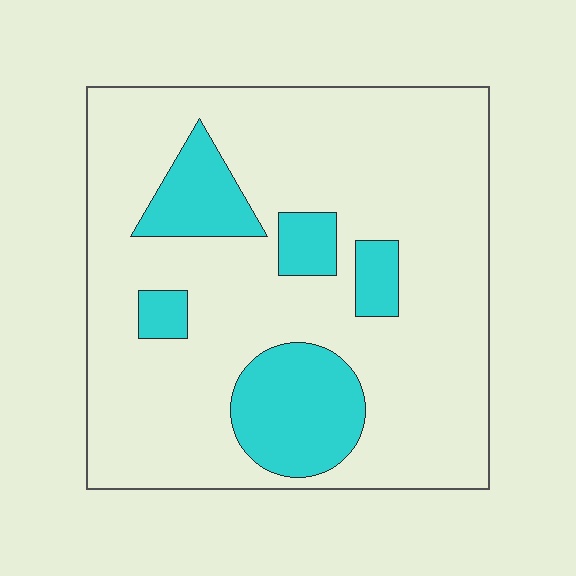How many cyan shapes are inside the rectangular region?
5.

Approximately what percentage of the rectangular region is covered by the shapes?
Approximately 20%.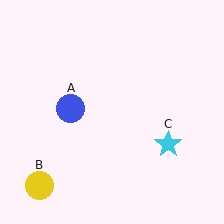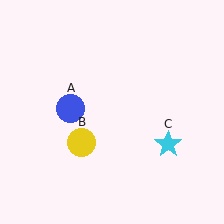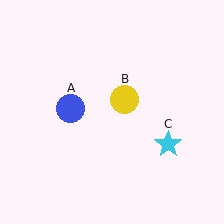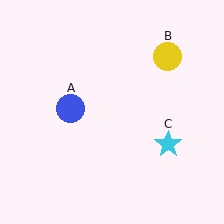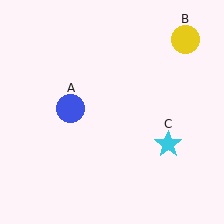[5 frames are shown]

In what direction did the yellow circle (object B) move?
The yellow circle (object B) moved up and to the right.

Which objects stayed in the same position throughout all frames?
Blue circle (object A) and cyan star (object C) remained stationary.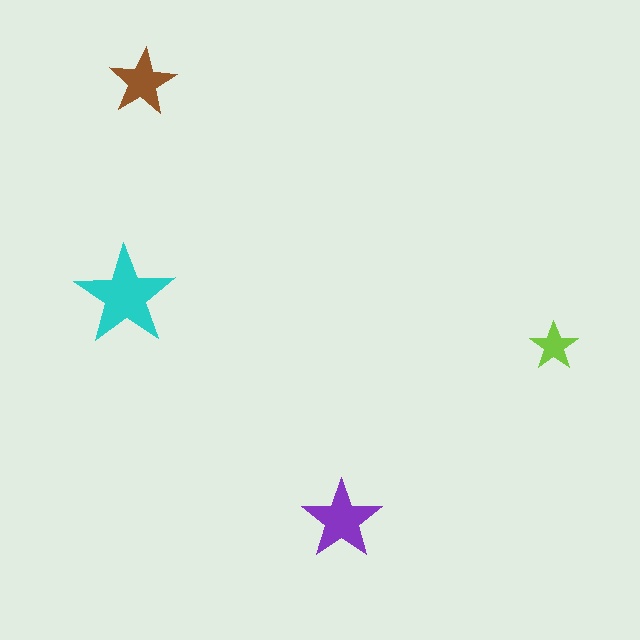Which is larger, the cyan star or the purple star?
The cyan one.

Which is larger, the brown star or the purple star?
The purple one.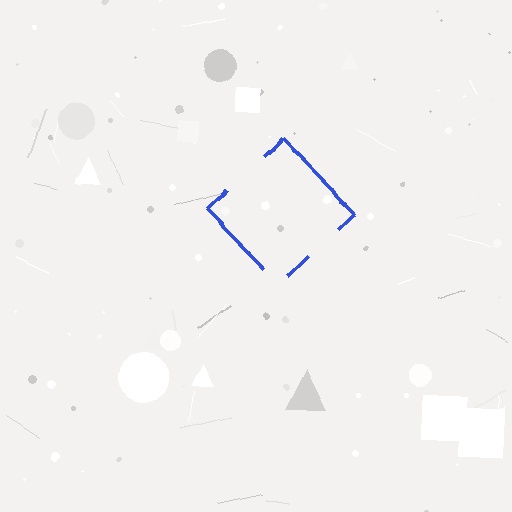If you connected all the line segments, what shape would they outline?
They would outline a diamond.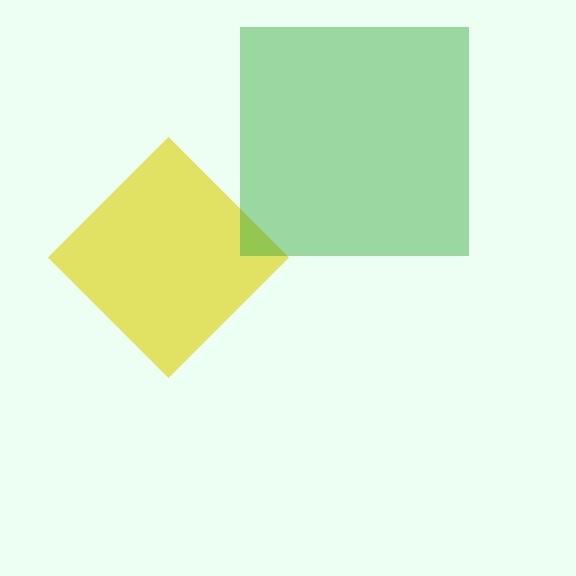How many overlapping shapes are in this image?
There are 2 overlapping shapes in the image.